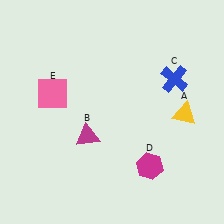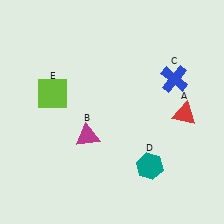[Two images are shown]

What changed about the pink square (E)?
In Image 1, E is pink. In Image 2, it changed to lime.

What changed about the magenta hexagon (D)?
In Image 1, D is magenta. In Image 2, it changed to teal.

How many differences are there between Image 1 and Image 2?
There are 3 differences between the two images.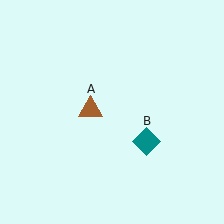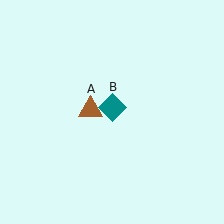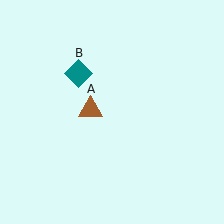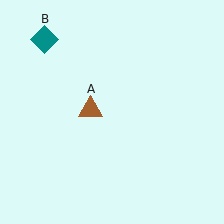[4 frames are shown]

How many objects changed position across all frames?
1 object changed position: teal diamond (object B).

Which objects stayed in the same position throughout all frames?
Brown triangle (object A) remained stationary.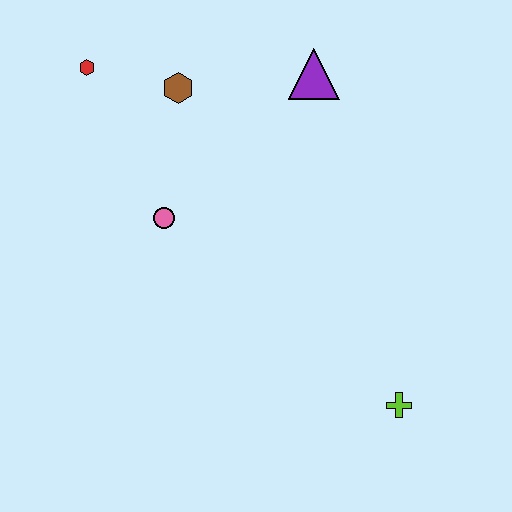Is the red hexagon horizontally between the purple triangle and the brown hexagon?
No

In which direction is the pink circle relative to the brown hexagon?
The pink circle is below the brown hexagon.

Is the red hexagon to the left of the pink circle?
Yes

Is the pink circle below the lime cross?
No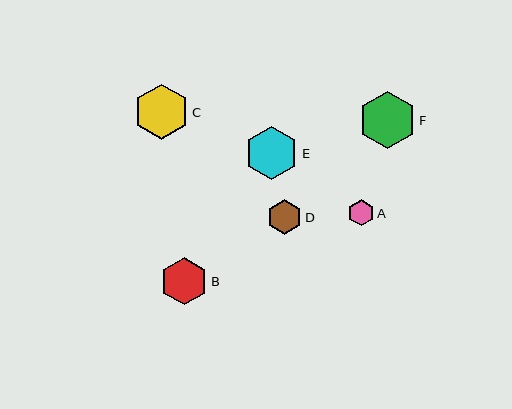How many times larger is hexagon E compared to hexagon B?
Hexagon E is approximately 1.1 times the size of hexagon B.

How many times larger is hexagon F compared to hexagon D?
Hexagon F is approximately 1.6 times the size of hexagon D.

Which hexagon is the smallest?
Hexagon A is the smallest with a size of approximately 26 pixels.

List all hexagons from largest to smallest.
From largest to smallest: F, C, E, B, D, A.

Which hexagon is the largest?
Hexagon F is the largest with a size of approximately 57 pixels.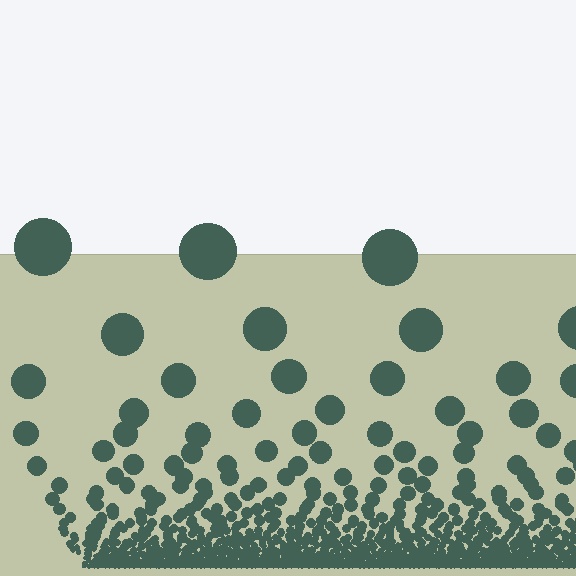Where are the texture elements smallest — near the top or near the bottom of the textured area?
Near the bottom.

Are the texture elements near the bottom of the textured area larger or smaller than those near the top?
Smaller. The gradient is inverted — elements near the bottom are smaller and denser.